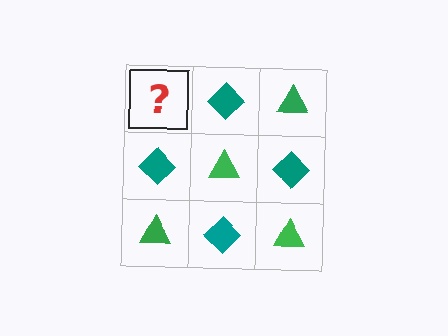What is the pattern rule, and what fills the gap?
The rule is that it alternates green triangle and teal diamond in a checkerboard pattern. The gap should be filled with a green triangle.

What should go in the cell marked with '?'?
The missing cell should contain a green triangle.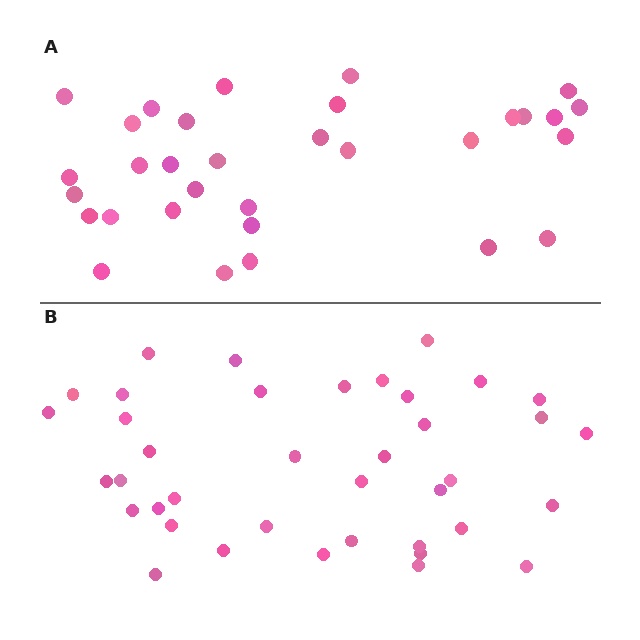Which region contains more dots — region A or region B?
Region B (the bottom region) has more dots.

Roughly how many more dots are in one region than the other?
Region B has roughly 8 or so more dots than region A.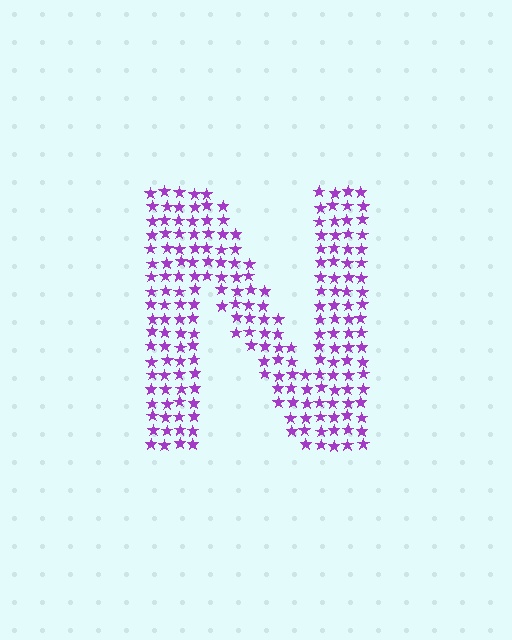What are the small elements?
The small elements are stars.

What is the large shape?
The large shape is the letter N.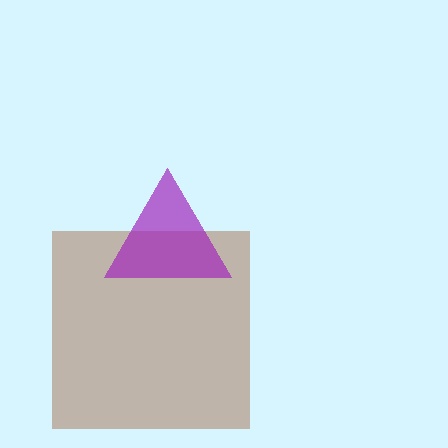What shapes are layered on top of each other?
The layered shapes are: a brown square, a purple triangle.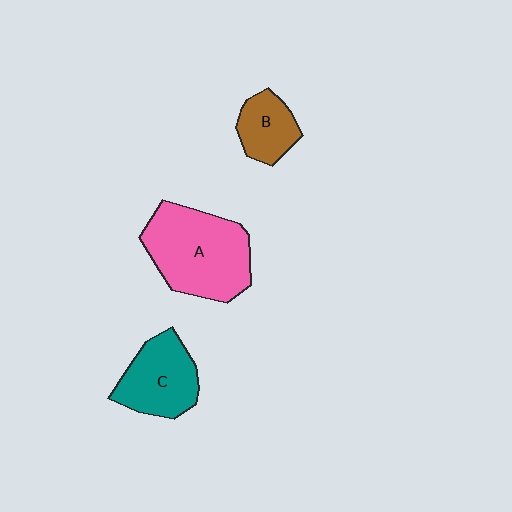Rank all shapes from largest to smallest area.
From largest to smallest: A (pink), C (teal), B (brown).